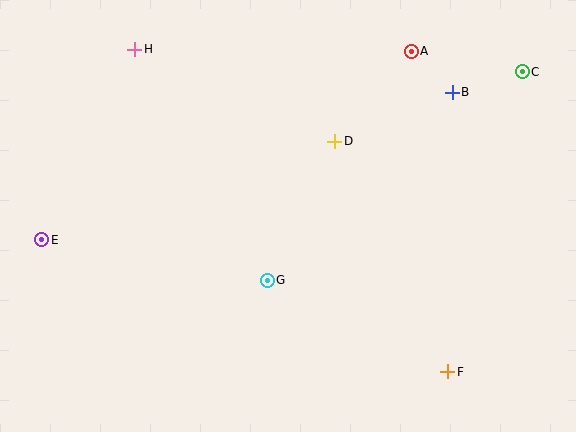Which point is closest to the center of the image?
Point G at (267, 280) is closest to the center.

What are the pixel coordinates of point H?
Point H is at (135, 49).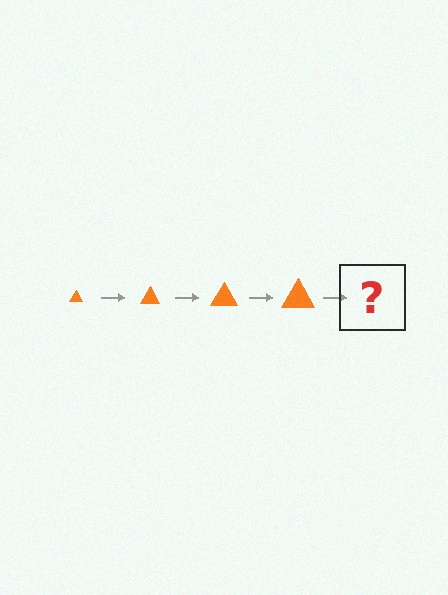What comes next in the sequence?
The next element should be an orange triangle, larger than the previous one.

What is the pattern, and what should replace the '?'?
The pattern is that the triangle gets progressively larger each step. The '?' should be an orange triangle, larger than the previous one.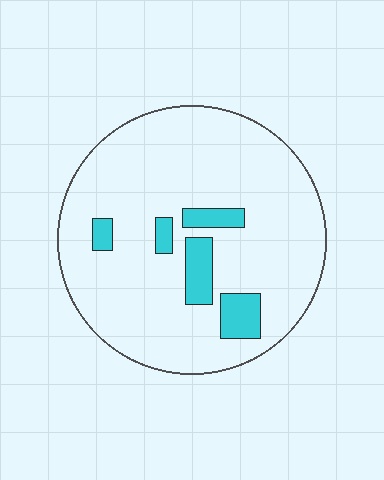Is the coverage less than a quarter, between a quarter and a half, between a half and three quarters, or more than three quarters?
Less than a quarter.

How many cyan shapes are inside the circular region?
5.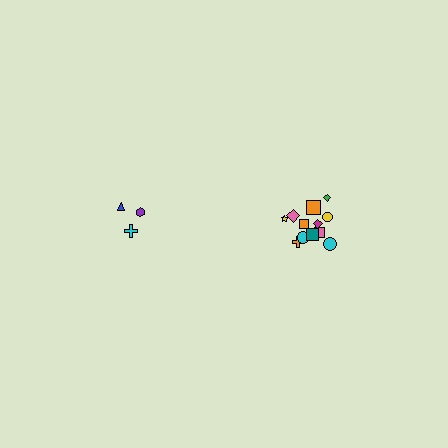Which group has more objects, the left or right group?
The right group.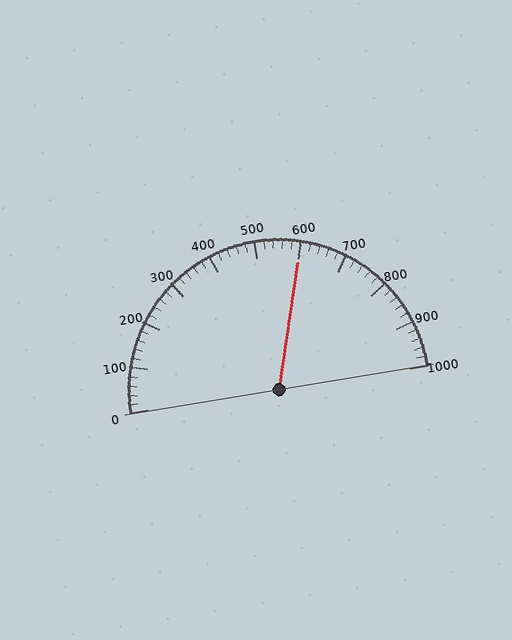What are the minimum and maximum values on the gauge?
The gauge ranges from 0 to 1000.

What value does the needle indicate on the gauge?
The needle indicates approximately 600.